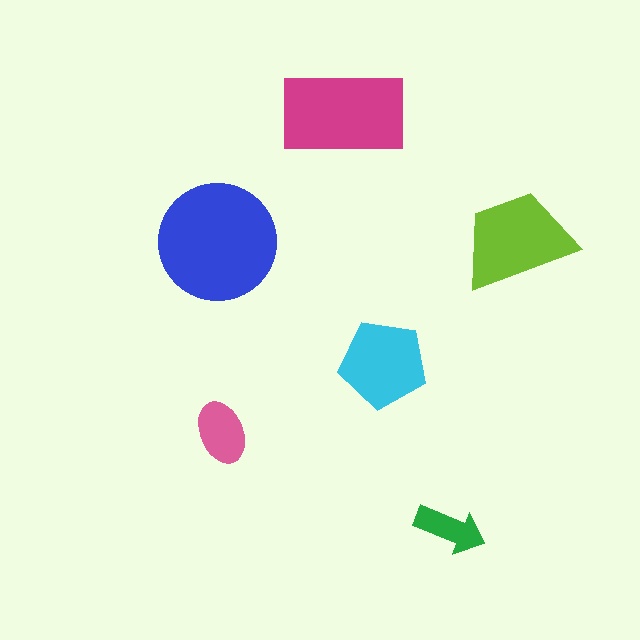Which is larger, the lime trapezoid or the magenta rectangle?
The magenta rectangle.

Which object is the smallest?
The green arrow.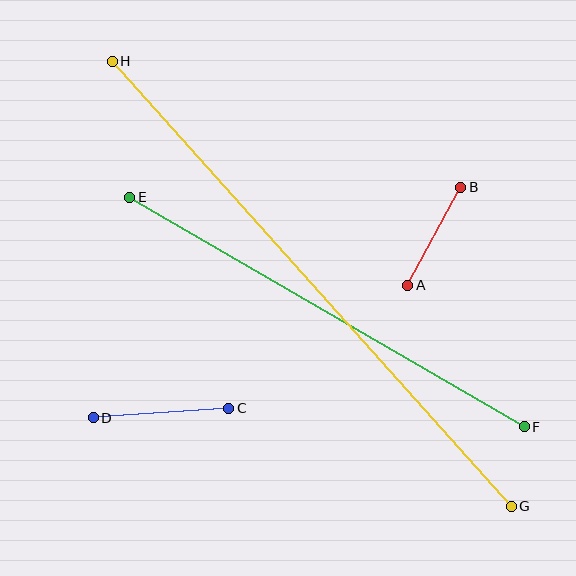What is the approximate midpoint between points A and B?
The midpoint is at approximately (434, 236) pixels.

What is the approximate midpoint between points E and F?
The midpoint is at approximately (327, 312) pixels.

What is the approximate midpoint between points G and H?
The midpoint is at approximately (312, 284) pixels.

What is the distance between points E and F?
The distance is approximately 456 pixels.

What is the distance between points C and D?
The distance is approximately 136 pixels.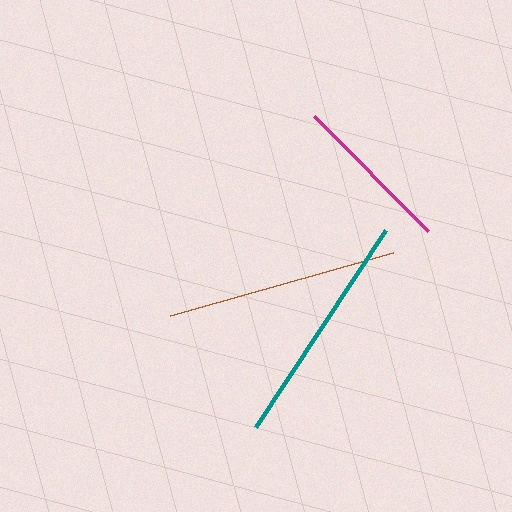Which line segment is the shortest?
The magenta line is the shortest at approximately 161 pixels.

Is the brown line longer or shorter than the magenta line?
The brown line is longer than the magenta line.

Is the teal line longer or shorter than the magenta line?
The teal line is longer than the magenta line.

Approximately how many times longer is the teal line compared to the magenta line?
The teal line is approximately 1.5 times the length of the magenta line.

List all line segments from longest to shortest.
From longest to shortest: teal, brown, magenta.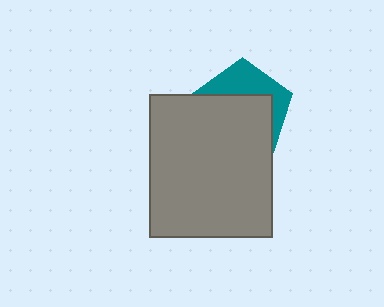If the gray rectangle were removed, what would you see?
You would see the complete teal pentagon.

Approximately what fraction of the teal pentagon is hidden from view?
Roughly 64% of the teal pentagon is hidden behind the gray rectangle.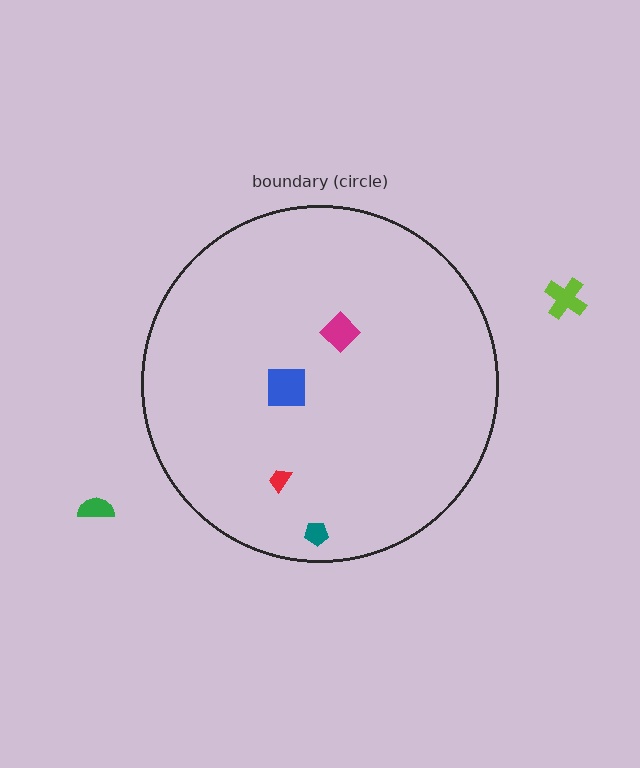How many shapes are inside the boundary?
4 inside, 2 outside.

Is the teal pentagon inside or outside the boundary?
Inside.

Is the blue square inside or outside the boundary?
Inside.